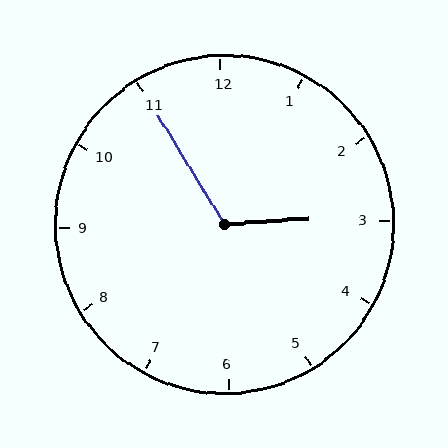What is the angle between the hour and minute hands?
Approximately 118 degrees.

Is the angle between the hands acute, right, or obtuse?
It is obtuse.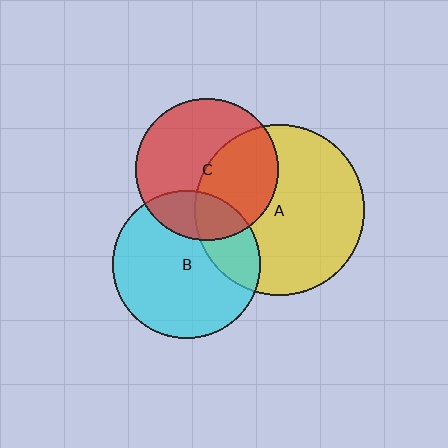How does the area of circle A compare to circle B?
Approximately 1.3 times.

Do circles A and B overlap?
Yes.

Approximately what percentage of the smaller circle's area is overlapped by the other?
Approximately 25%.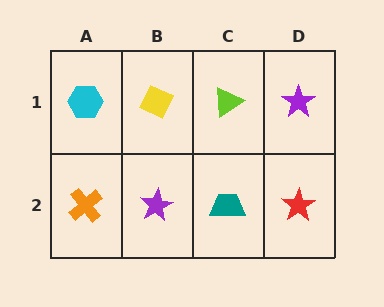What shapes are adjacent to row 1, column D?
A red star (row 2, column D), a lime triangle (row 1, column C).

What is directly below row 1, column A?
An orange cross.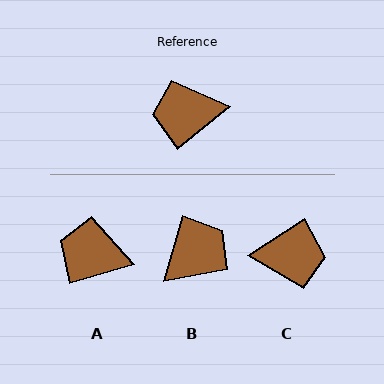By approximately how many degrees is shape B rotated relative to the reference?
Approximately 145 degrees clockwise.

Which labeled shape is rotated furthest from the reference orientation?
C, about 174 degrees away.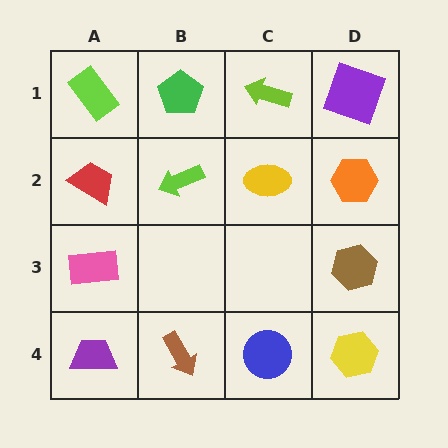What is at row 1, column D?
A purple square.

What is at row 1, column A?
A lime rectangle.